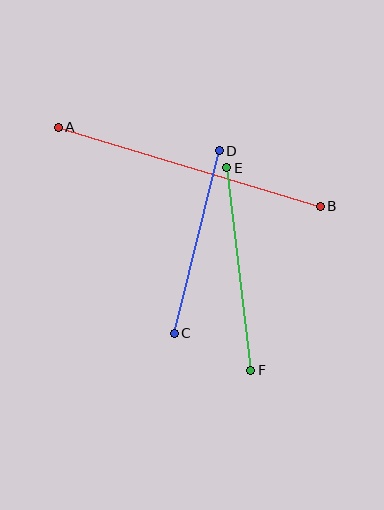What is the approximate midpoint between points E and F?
The midpoint is at approximately (239, 269) pixels.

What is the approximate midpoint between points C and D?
The midpoint is at approximately (197, 242) pixels.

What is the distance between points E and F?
The distance is approximately 204 pixels.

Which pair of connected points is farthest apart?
Points A and B are farthest apart.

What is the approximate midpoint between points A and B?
The midpoint is at approximately (189, 167) pixels.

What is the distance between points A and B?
The distance is approximately 274 pixels.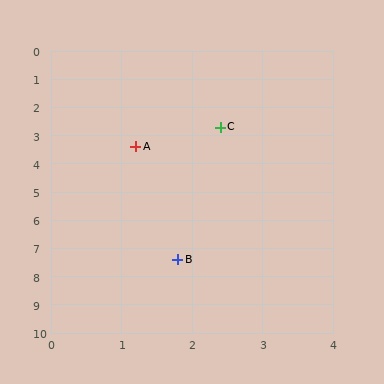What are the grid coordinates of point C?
Point C is at approximately (2.4, 2.7).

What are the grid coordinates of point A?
Point A is at approximately (1.2, 3.4).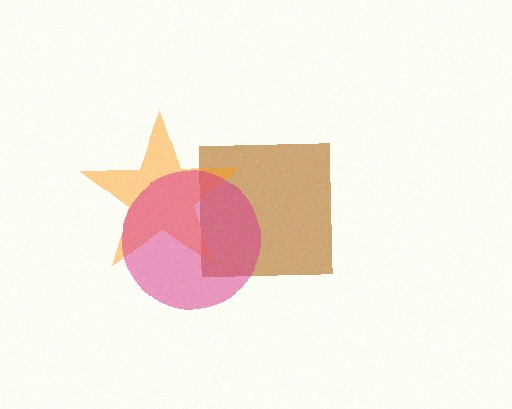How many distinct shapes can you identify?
There are 3 distinct shapes: a brown square, an orange star, a magenta circle.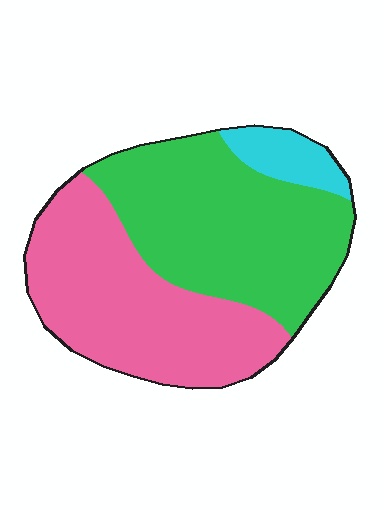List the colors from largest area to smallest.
From largest to smallest: green, pink, cyan.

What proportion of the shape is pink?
Pink covers about 45% of the shape.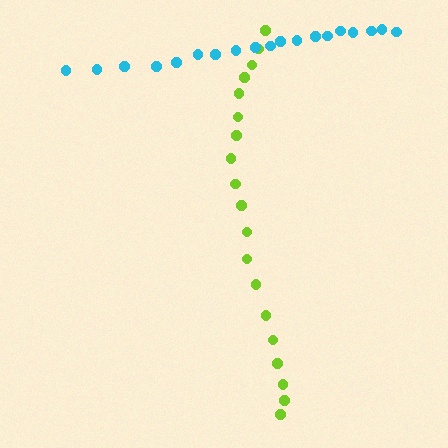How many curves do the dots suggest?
There are 2 distinct paths.